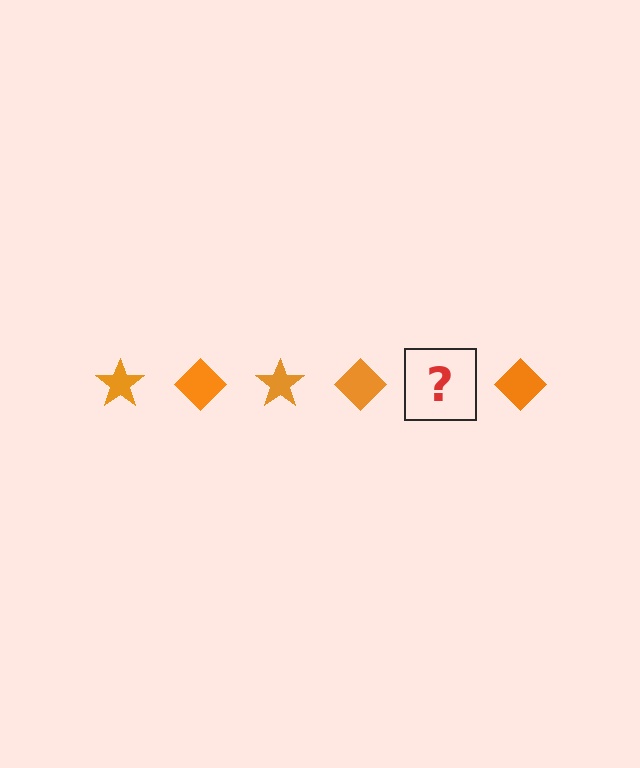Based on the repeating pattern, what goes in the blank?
The blank should be an orange star.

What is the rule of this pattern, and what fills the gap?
The rule is that the pattern cycles through star, diamond shapes in orange. The gap should be filled with an orange star.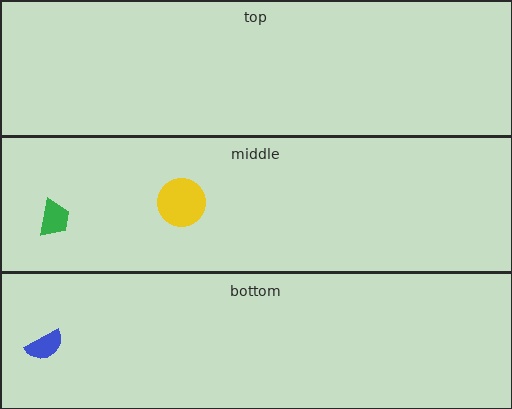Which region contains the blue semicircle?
The bottom region.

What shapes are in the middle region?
The green trapezoid, the yellow circle.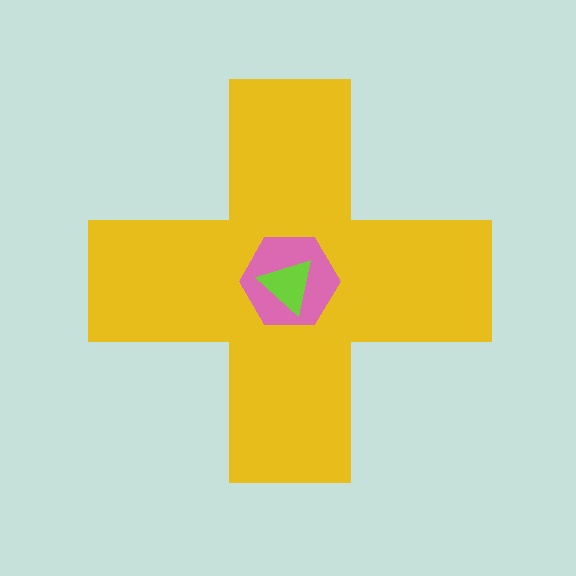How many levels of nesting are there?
3.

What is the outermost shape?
The yellow cross.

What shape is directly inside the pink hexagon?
The lime triangle.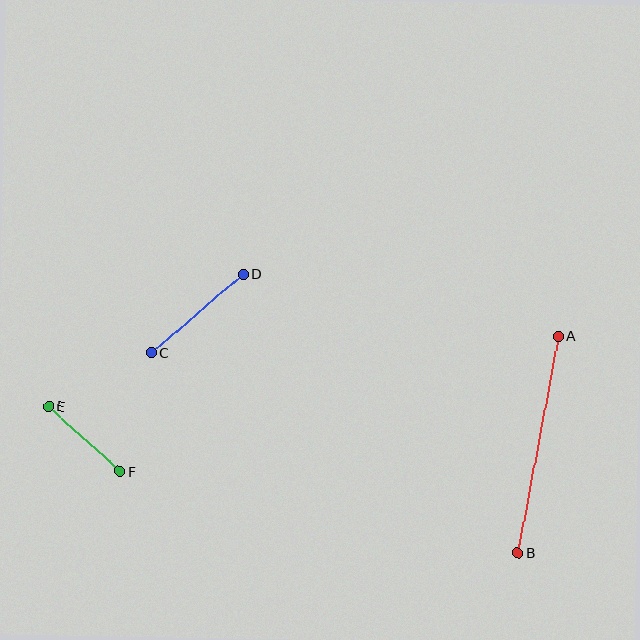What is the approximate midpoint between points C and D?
The midpoint is at approximately (197, 313) pixels.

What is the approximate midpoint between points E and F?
The midpoint is at approximately (85, 439) pixels.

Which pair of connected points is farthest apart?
Points A and B are farthest apart.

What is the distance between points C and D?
The distance is approximately 121 pixels.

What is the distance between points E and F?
The distance is approximately 96 pixels.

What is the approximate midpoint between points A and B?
The midpoint is at approximately (538, 445) pixels.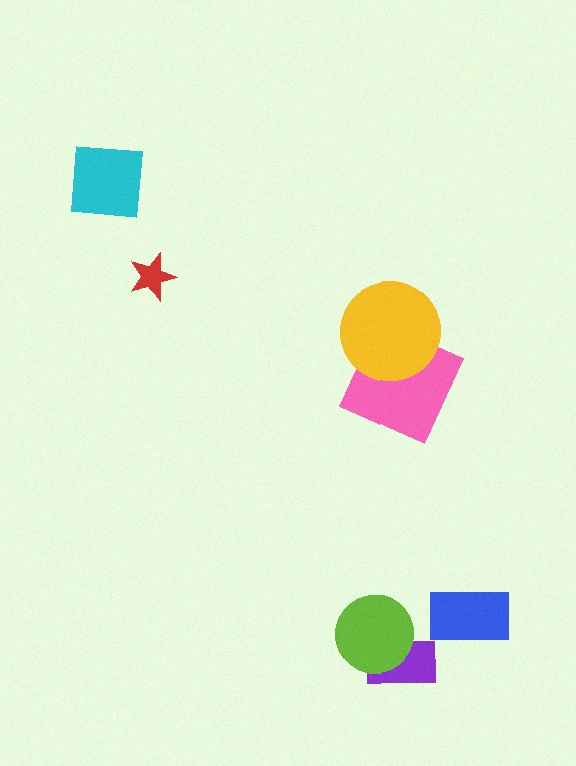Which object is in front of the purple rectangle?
The lime circle is in front of the purple rectangle.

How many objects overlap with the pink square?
1 object overlaps with the pink square.